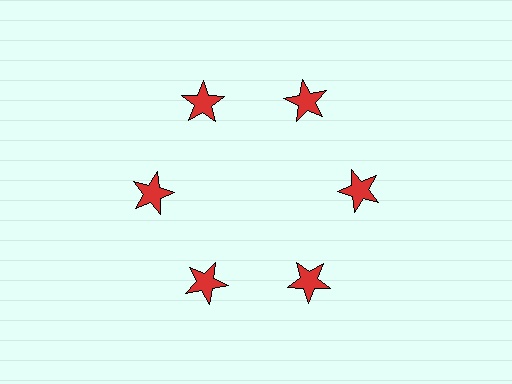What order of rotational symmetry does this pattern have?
This pattern has 6-fold rotational symmetry.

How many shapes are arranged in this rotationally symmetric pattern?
There are 6 shapes, arranged in 6 groups of 1.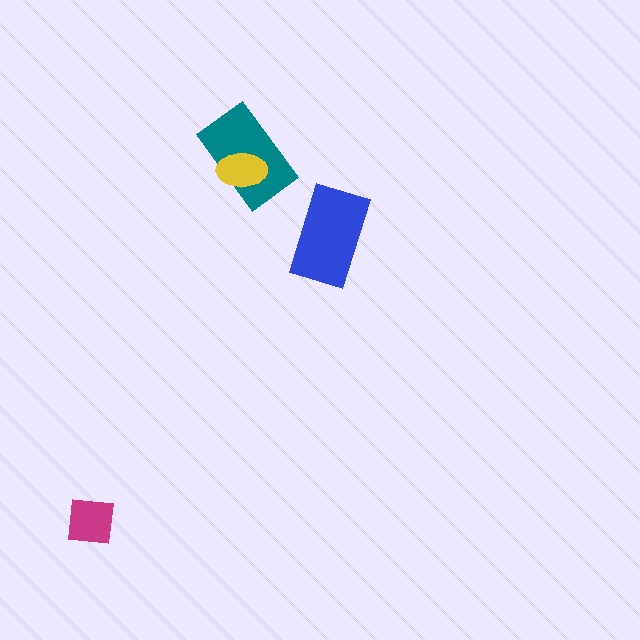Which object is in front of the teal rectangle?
The yellow ellipse is in front of the teal rectangle.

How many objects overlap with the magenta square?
0 objects overlap with the magenta square.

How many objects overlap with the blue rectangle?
0 objects overlap with the blue rectangle.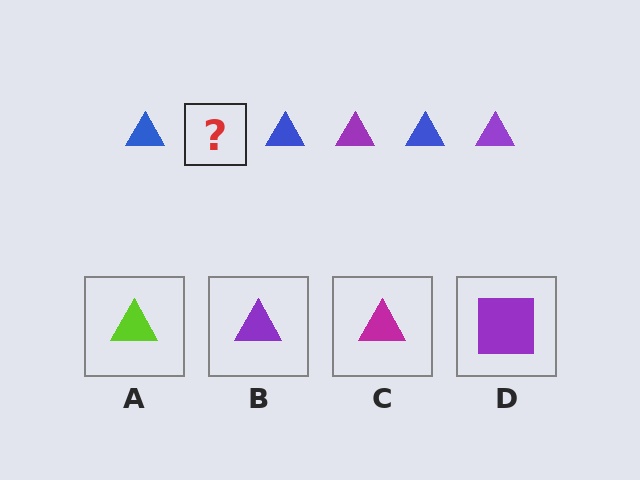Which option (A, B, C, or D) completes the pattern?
B.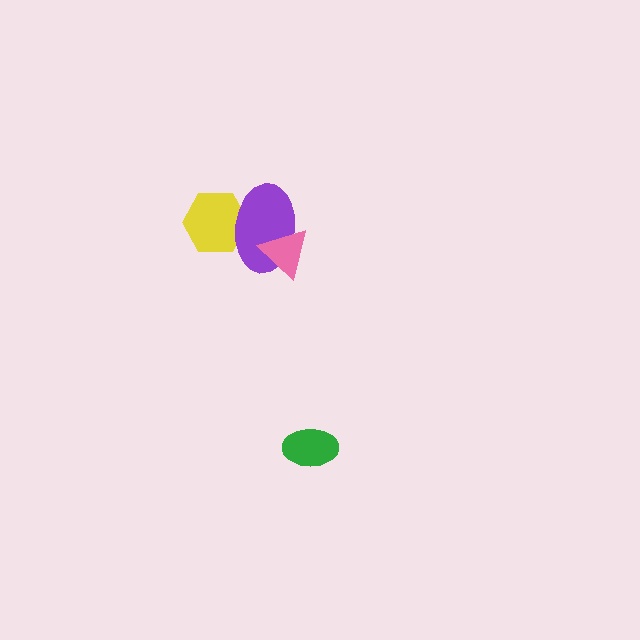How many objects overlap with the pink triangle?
1 object overlaps with the pink triangle.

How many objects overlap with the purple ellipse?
2 objects overlap with the purple ellipse.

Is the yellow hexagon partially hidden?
Yes, it is partially covered by another shape.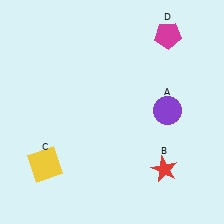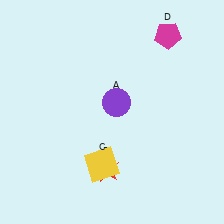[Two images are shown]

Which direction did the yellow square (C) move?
The yellow square (C) moved right.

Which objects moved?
The objects that moved are: the purple circle (A), the red star (B), the yellow square (C).